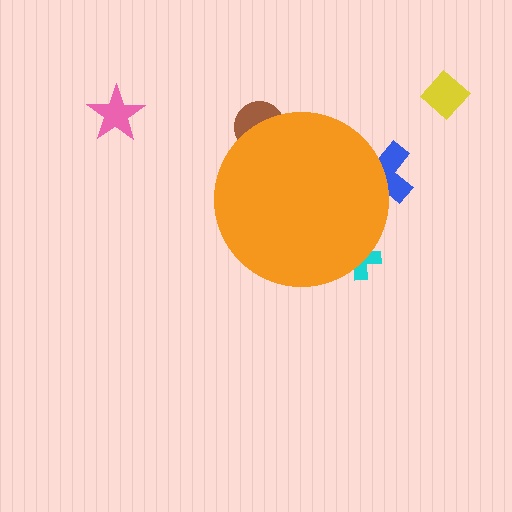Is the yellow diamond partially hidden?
No, the yellow diamond is fully visible.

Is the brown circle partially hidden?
Yes, the brown circle is partially hidden behind the orange circle.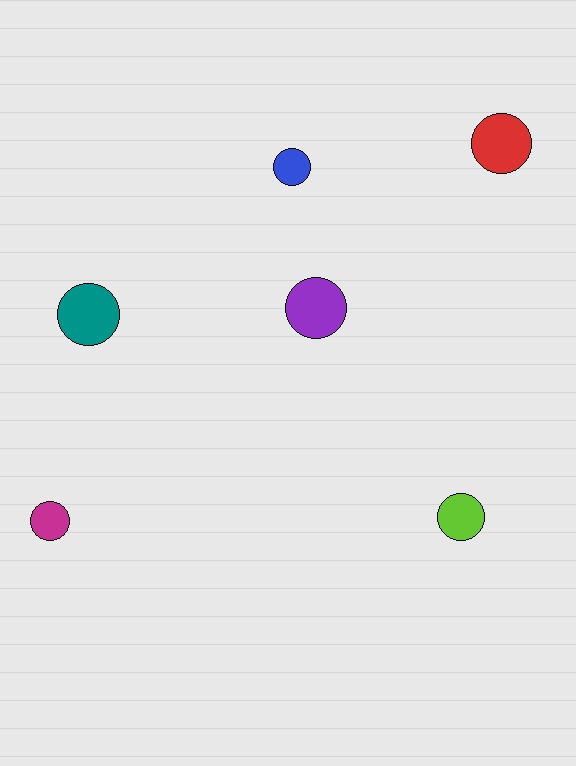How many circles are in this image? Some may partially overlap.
There are 6 circles.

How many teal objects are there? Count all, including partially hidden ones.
There is 1 teal object.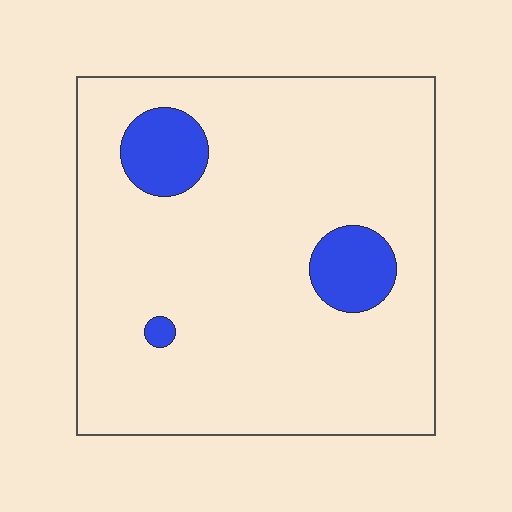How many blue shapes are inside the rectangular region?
3.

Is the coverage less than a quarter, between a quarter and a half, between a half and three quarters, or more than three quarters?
Less than a quarter.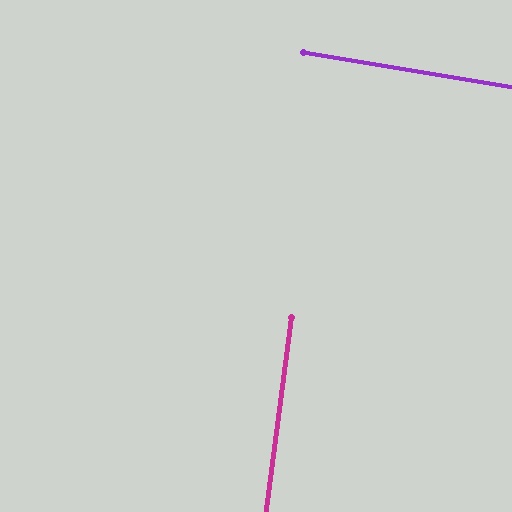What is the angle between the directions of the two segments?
Approximately 88 degrees.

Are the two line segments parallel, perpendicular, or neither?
Perpendicular — they meet at approximately 88°.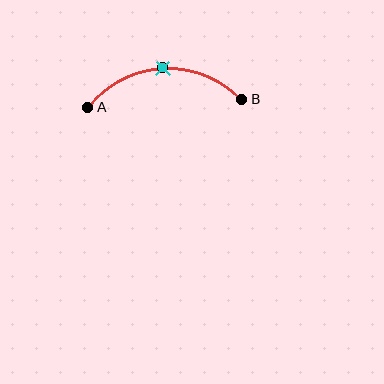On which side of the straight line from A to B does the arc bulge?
The arc bulges above the straight line connecting A and B.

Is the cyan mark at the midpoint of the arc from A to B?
Yes. The cyan mark lies on the arc at equal arc-length from both A and B — it is the arc midpoint.